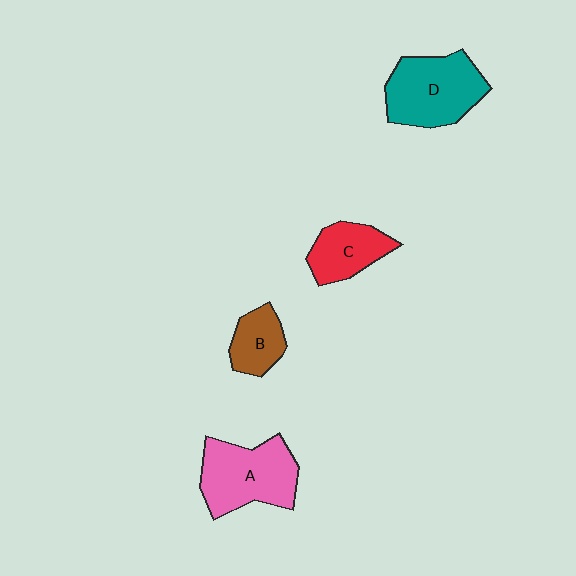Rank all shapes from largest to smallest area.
From largest to smallest: A (pink), D (teal), C (red), B (brown).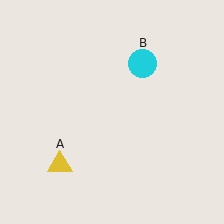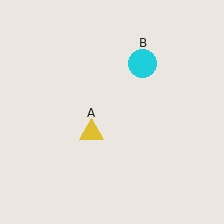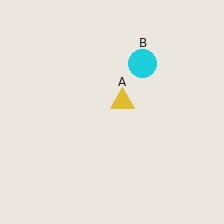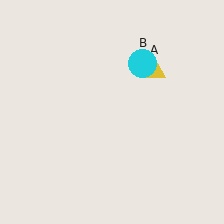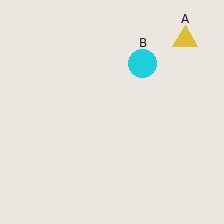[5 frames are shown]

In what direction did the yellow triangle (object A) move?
The yellow triangle (object A) moved up and to the right.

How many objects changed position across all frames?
1 object changed position: yellow triangle (object A).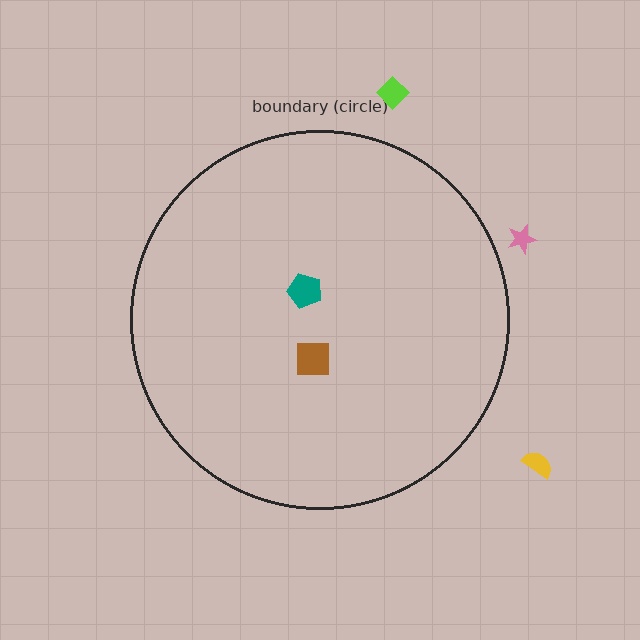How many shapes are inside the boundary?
2 inside, 3 outside.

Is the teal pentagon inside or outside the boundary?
Inside.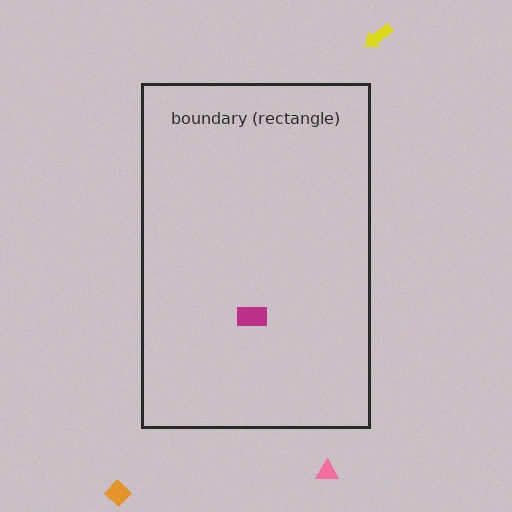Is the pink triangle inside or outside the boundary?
Outside.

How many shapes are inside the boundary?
1 inside, 3 outside.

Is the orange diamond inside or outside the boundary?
Outside.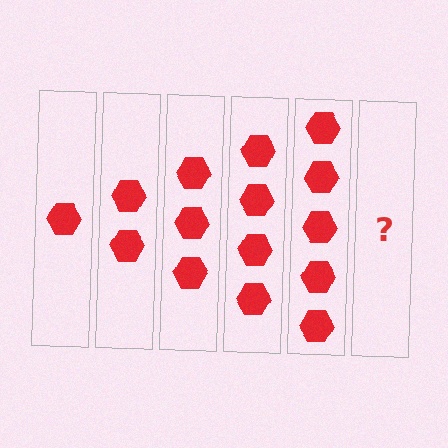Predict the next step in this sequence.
The next step is 6 hexagons.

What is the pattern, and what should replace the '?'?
The pattern is that each step adds one more hexagon. The '?' should be 6 hexagons.